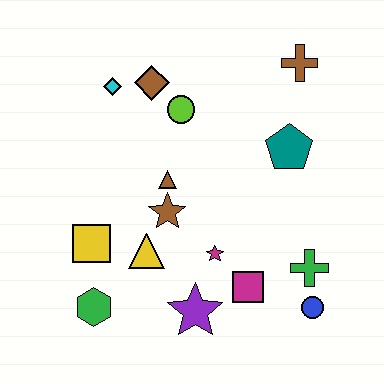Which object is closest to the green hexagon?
The yellow square is closest to the green hexagon.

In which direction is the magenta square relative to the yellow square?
The magenta square is to the right of the yellow square.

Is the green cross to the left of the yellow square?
No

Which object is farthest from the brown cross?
The green hexagon is farthest from the brown cross.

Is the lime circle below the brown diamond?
Yes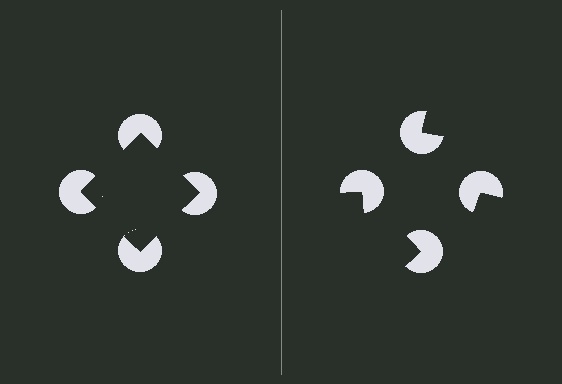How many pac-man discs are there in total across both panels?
8 — 4 on each side.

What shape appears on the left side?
An illusory square.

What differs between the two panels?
The pac-man discs are positioned identically on both sides; only the wedge orientations differ. On the left they align to a square; on the right they are misaligned.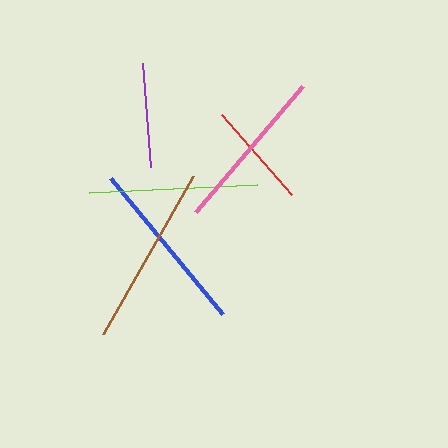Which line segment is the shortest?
The purple line is the shortest at approximately 105 pixels.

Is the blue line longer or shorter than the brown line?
The brown line is longer than the blue line.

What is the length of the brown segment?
The brown segment is approximately 182 pixels long.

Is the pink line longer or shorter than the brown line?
The brown line is longer than the pink line.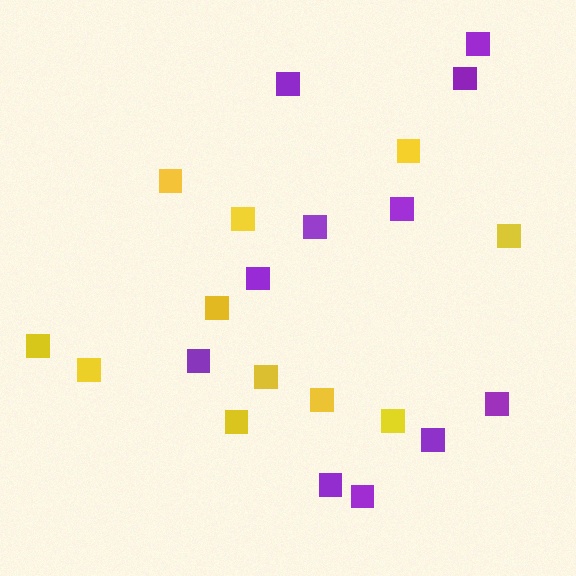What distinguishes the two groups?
There are 2 groups: one group of yellow squares (11) and one group of purple squares (11).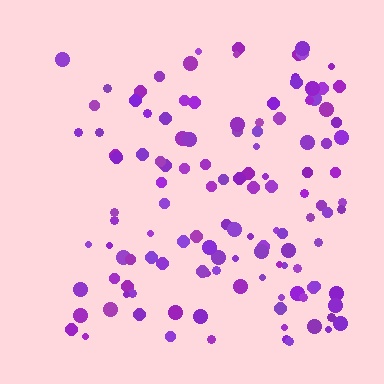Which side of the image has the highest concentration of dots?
The right.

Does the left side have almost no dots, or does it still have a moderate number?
Still a moderate number, just noticeably fewer than the right.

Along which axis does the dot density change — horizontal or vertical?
Horizontal.